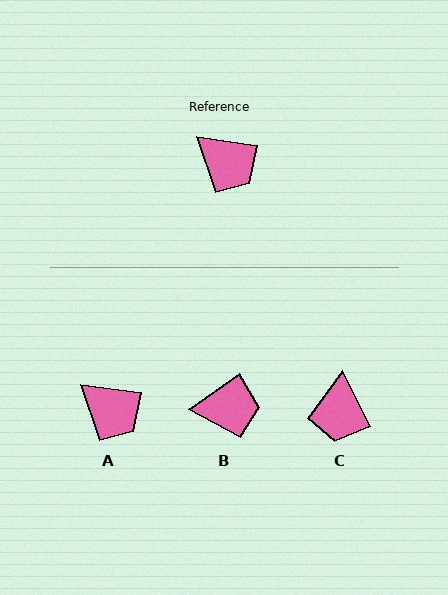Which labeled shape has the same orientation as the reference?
A.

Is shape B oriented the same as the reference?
No, it is off by about 43 degrees.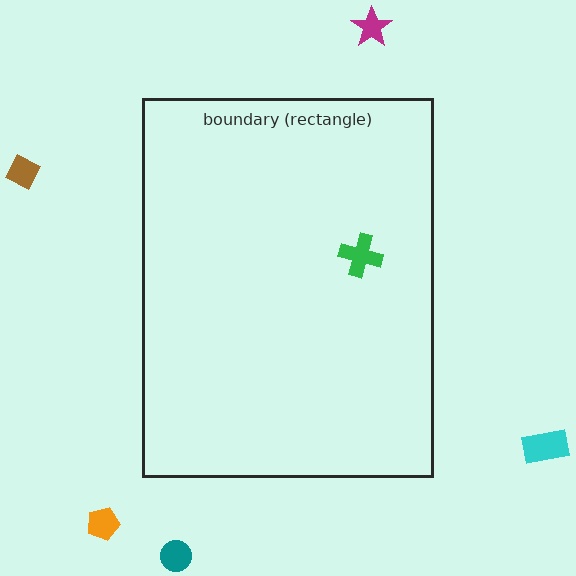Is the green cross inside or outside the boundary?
Inside.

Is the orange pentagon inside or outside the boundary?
Outside.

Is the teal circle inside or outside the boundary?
Outside.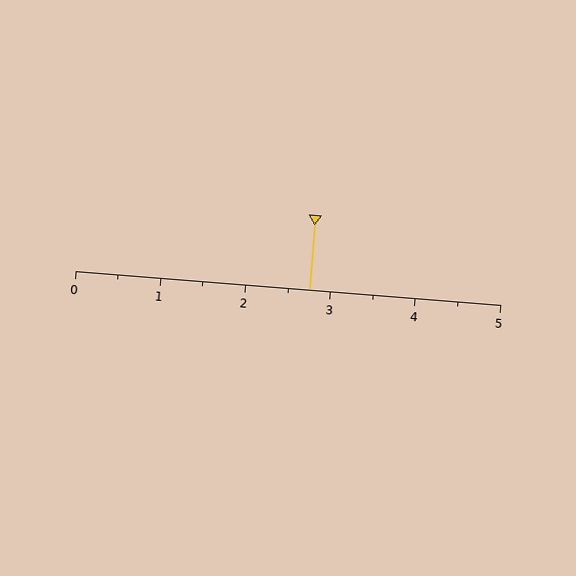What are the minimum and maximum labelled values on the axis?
The axis runs from 0 to 5.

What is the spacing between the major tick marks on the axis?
The major ticks are spaced 1 apart.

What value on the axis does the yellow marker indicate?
The marker indicates approximately 2.8.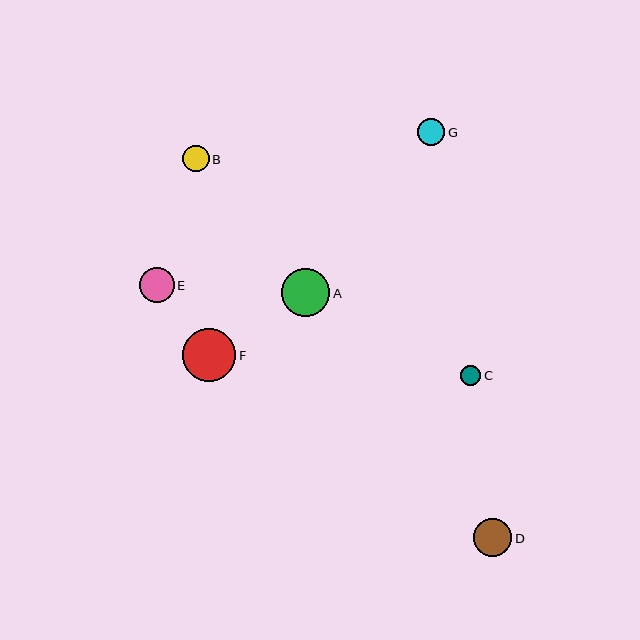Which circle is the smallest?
Circle C is the smallest with a size of approximately 20 pixels.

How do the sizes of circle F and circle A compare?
Circle F and circle A are approximately the same size.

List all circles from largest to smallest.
From largest to smallest: F, A, D, E, G, B, C.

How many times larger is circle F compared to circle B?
Circle F is approximately 2.0 times the size of circle B.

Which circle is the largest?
Circle F is the largest with a size of approximately 53 pixels.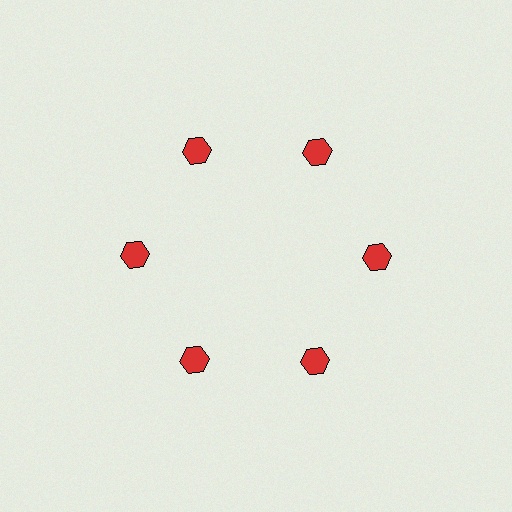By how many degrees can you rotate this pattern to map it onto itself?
The pattern maps onto itself every 60 degrees of rotation.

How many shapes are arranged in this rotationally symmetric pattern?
There are 6 shapes, arranged in 6 groups of 1.